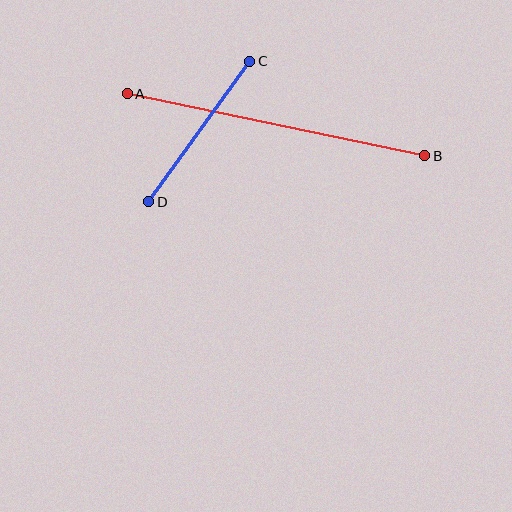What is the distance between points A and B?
The distance is approximately 304 pixels.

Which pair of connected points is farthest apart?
Points A and B are farthest apart.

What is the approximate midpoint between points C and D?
The midpoint is at approximately (199, 132) pixels.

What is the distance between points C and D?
The distance is approximately 173 pixels.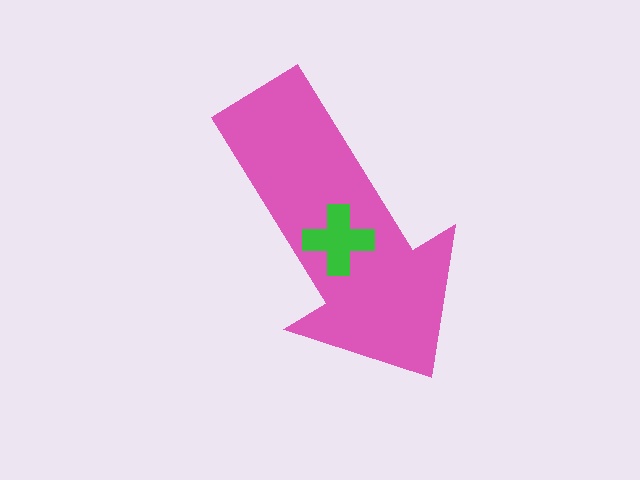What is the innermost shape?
The green cross.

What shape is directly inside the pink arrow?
The green cross.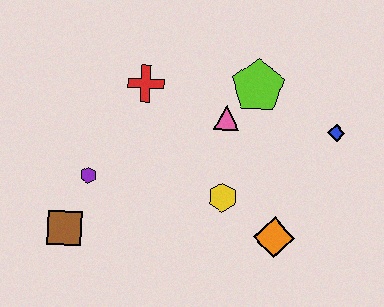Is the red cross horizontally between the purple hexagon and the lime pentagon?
Yes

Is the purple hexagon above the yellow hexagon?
Yes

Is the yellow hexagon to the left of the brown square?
No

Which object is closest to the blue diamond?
The lime pentagon is closest to the blue diamond.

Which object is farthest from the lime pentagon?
The brown square is farthest from the lime pentagon.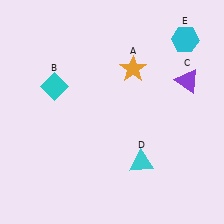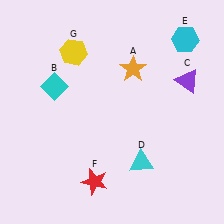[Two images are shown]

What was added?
A red star (F), a yellow hexagon (G) were added in Image 2.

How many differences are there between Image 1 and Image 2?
There are 2 differences between the two images.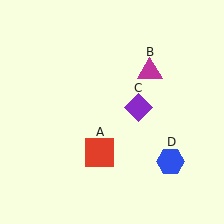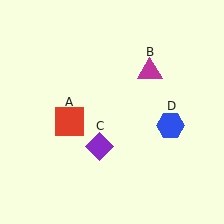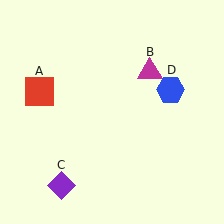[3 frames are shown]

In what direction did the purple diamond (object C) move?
The purple diamond (object C) moved down and to the left.